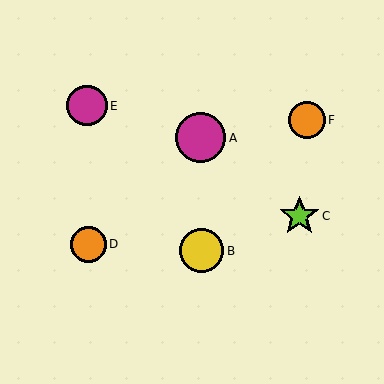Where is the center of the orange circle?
The center of the orange circle is at (307, 120).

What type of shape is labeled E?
Shape E is a magenta circle.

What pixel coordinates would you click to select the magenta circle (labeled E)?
Click at (87, 106) to select the magenta circle E.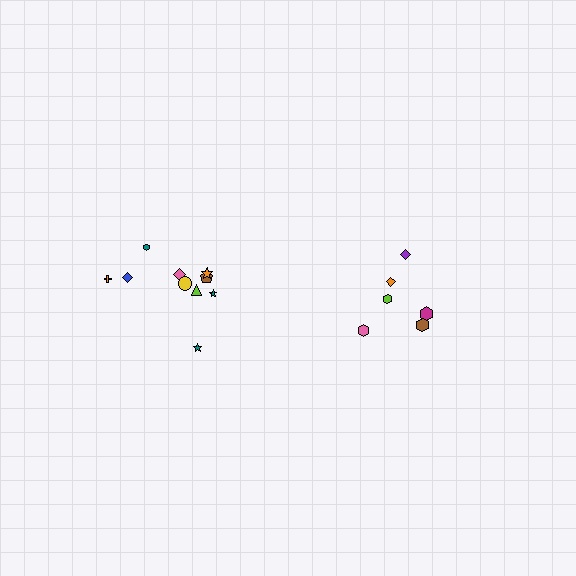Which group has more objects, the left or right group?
The left group.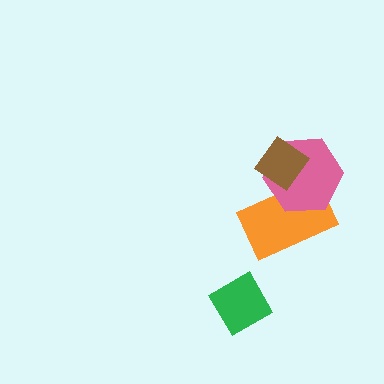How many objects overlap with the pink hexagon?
2 objects overlap with the pink hexagon.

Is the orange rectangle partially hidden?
Yes, it is partially covered by another shape.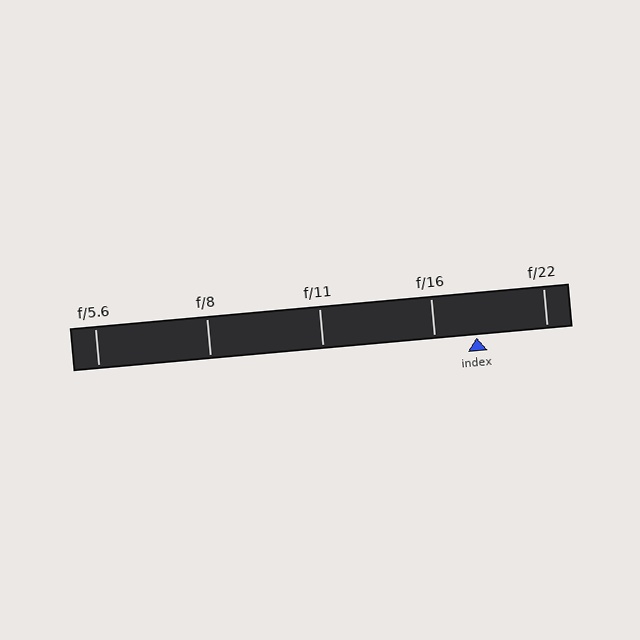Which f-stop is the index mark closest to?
The index mark is closest to f/16.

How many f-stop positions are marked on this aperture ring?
There are 5 f-stop positions marked.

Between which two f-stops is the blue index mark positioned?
The index mark is between f/16 and f/22.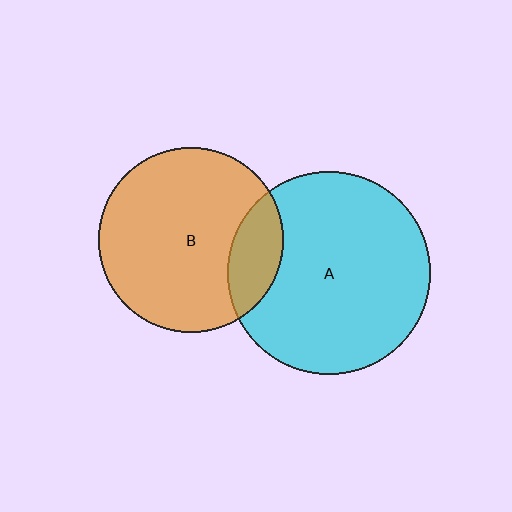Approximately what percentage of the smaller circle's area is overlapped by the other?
Approximately 15%.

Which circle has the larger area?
Circle A (cyan).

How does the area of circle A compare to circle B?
Approximately 1.2 times.